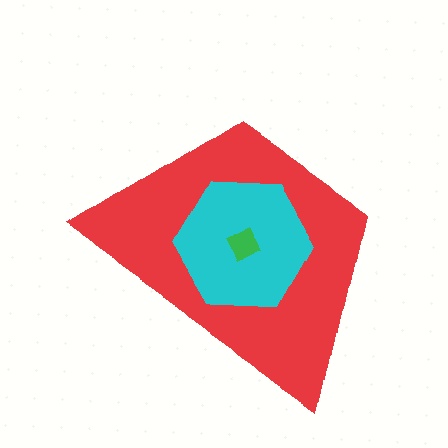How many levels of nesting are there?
3.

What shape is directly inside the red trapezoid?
The cyan hexagon.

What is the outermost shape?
The red trapezoid.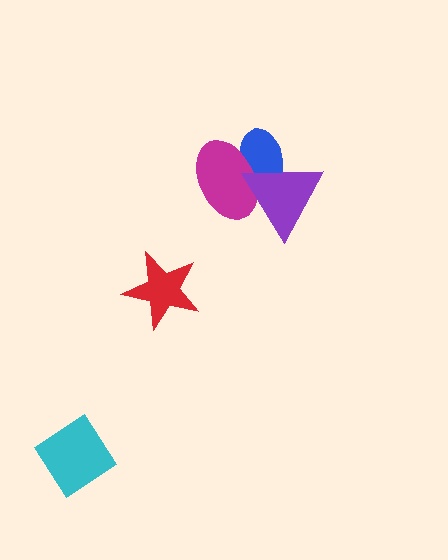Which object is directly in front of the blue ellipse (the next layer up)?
The magenta ellipse is directly in front of the blue ellipse.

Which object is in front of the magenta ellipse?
The purple triangle is in front of the magenta ellipse.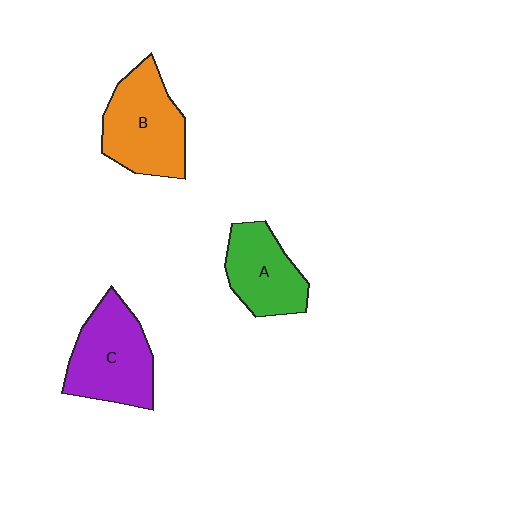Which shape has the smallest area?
Shape A (green).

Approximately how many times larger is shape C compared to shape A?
Approximately 1.3 times.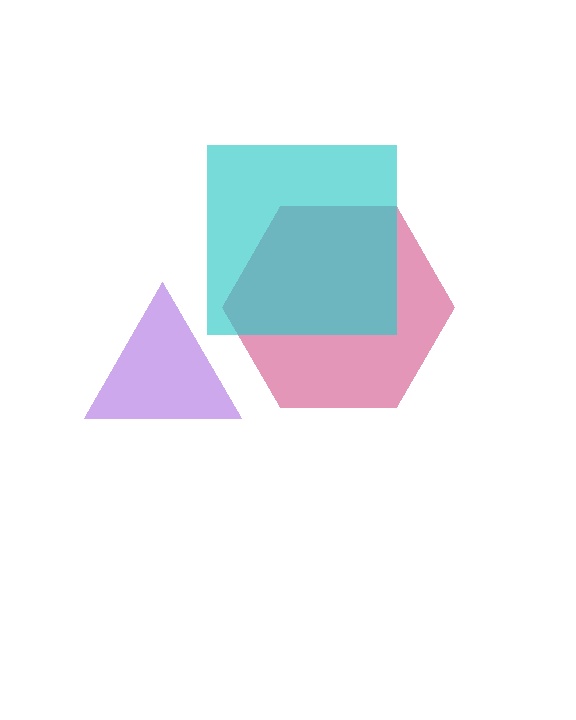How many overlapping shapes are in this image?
There are 3 overlapping shapes in the image.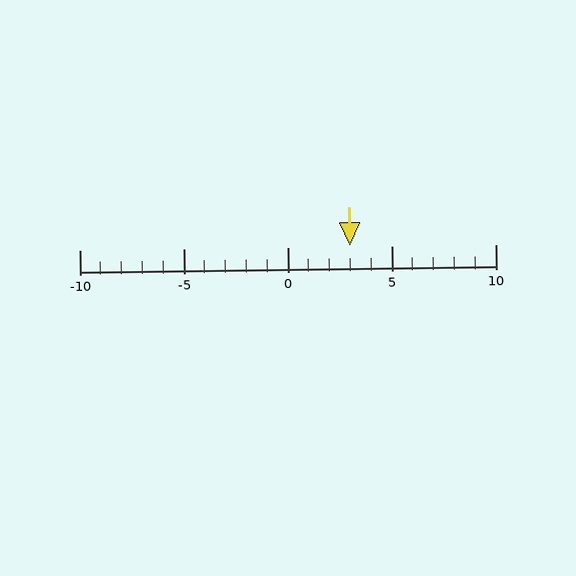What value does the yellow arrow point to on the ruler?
The yellow arrow points to approximately 3.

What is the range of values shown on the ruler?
The ruler shows values from -10 to 10.